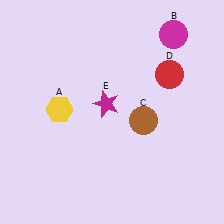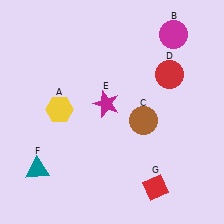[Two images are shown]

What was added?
A teal triangle (F), a red diamond (G) were added in Image 2.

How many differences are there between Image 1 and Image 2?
There are 2 differences between the two images.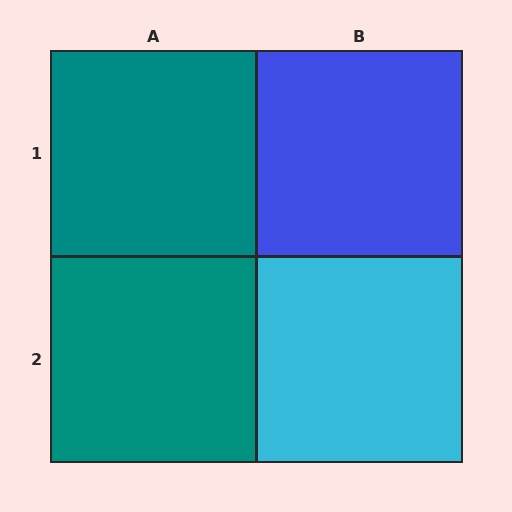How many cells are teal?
2 cells are teal.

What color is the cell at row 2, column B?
Cyan.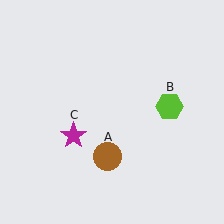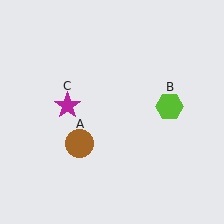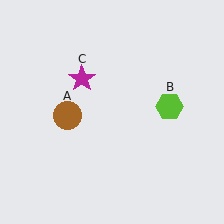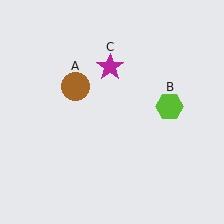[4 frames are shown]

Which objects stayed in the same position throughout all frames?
Lime hexagon (object B) remained stationary.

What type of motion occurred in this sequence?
The brown circle (object A), magenta star (object C) rotated clockwise around the center of the scene.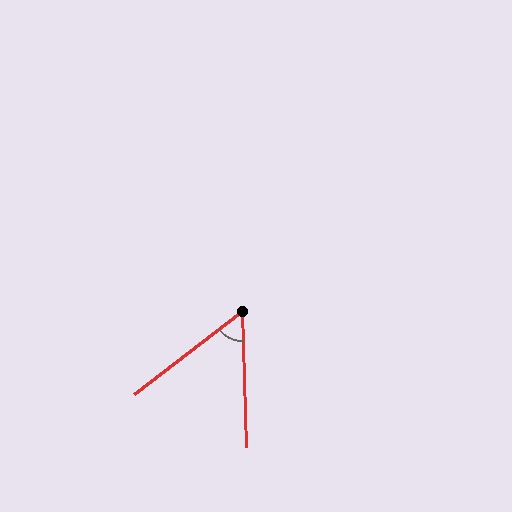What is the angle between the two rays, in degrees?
Approximately 54 degrees.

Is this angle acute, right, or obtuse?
It is acute.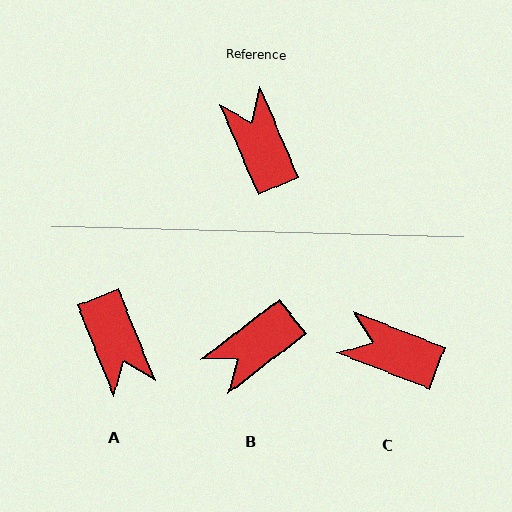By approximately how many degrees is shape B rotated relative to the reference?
Approximately 104 degrees counter-clockwise.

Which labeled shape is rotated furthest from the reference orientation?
A, about 178 degrees away.